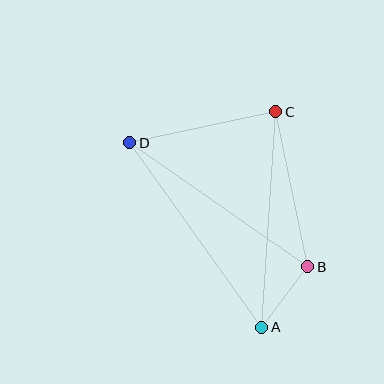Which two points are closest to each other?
Points A and B are closest to each other.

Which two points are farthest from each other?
Points A and D are farthest from each other.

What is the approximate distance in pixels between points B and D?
The distance between B and D is approximately 217 pixels.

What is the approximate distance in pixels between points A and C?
The distance between A and C is approximately 216 pixels.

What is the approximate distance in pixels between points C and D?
The distance between C and D is approximately 149 pixels.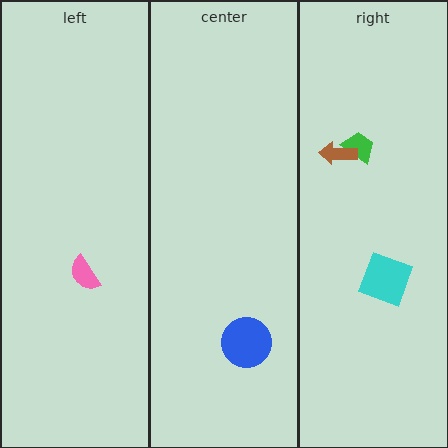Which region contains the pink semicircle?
The left region.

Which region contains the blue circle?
The center region.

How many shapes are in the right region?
3.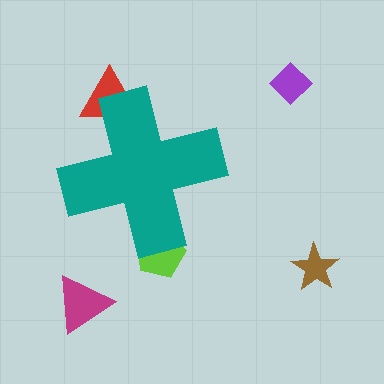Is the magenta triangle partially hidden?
No, the magenta triangle is fully visible.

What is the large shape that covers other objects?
A teal cross.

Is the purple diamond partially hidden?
No, the purple diamond is fully visible.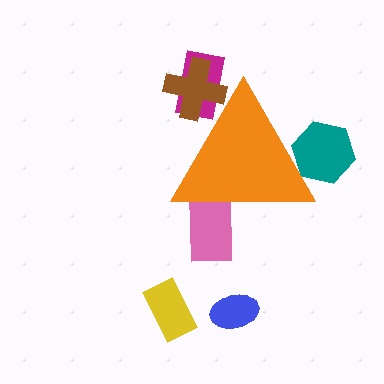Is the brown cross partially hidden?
Yes, the brown cross is partially hidden behind the orange triangle.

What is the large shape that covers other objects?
An orange triangle.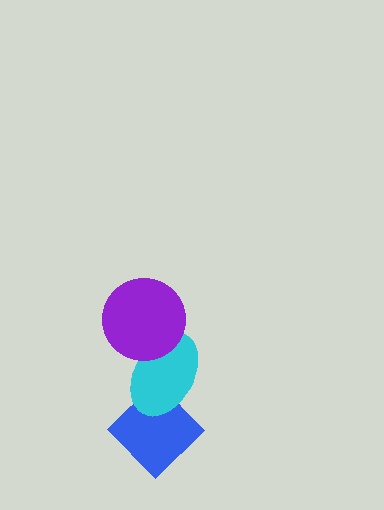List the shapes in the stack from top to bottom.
From top to bottom: the purple circle, the cyan ellipse, the blue diamond.